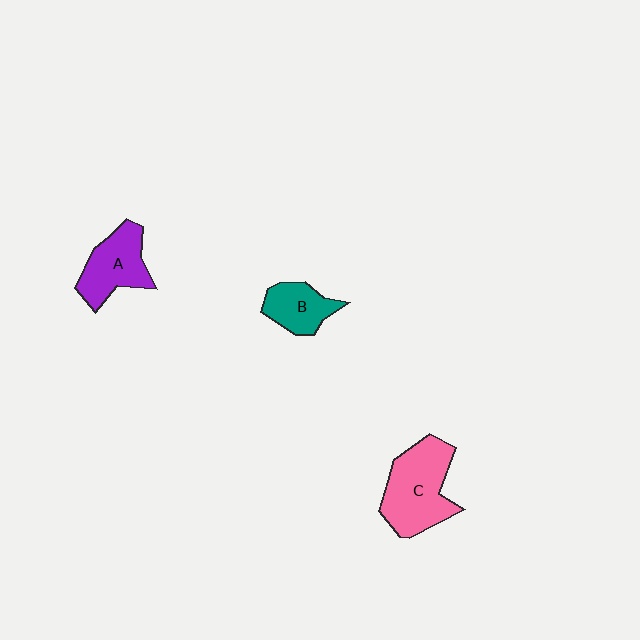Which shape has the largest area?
Shape C (pink).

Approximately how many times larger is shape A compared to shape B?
Approximately 1.4 times.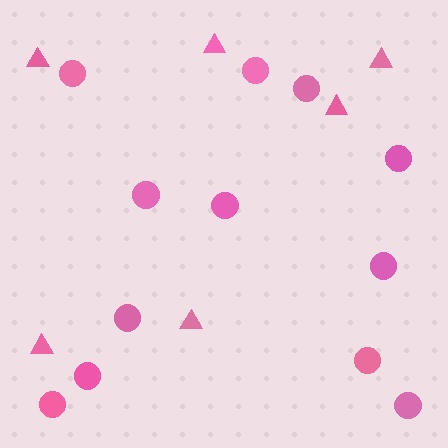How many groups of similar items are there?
There are 2 groups: one group of circles (12) and one group of triangles (6).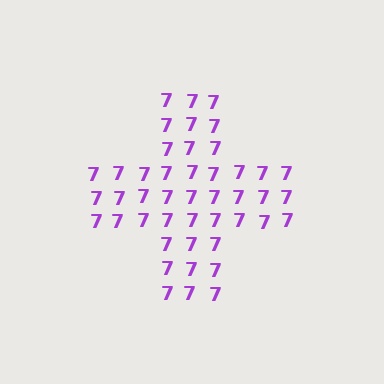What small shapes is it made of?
It is made of small digit 7's.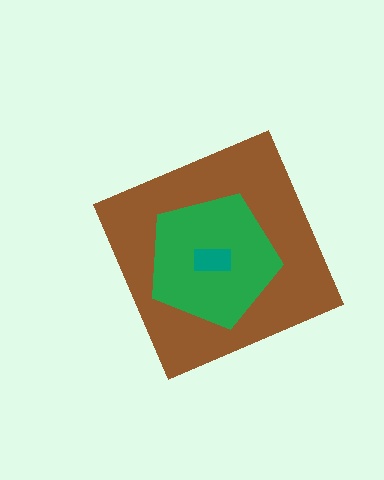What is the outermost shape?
The brown diamond.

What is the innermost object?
The teal rectangle.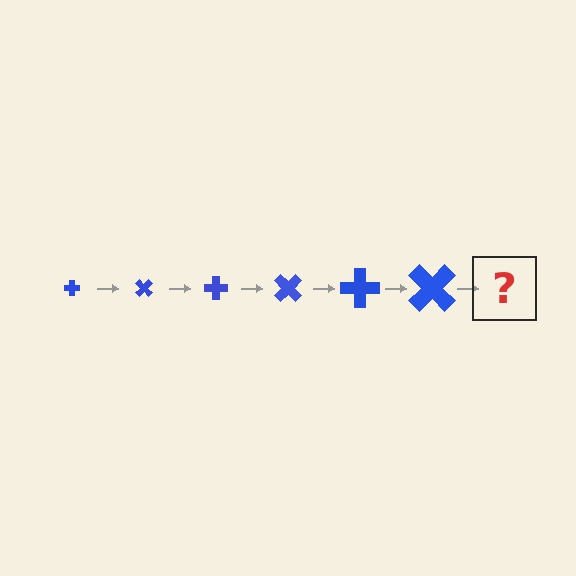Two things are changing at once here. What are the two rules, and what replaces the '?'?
The two rules are that the cross grows larger each step and it rotates 45 degrees each step. The '?' should be a cross, larger than the previous one and rotated 270 degrees from the start.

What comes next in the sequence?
The next element should be a cross, larger than the previous one and rotated 270 degrees from the start.